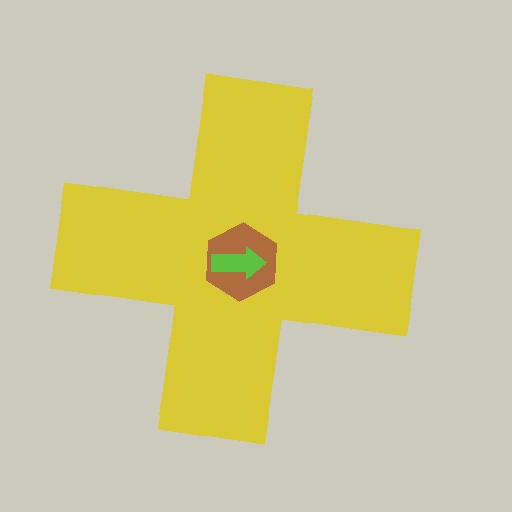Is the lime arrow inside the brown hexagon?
Yes.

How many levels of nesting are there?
3.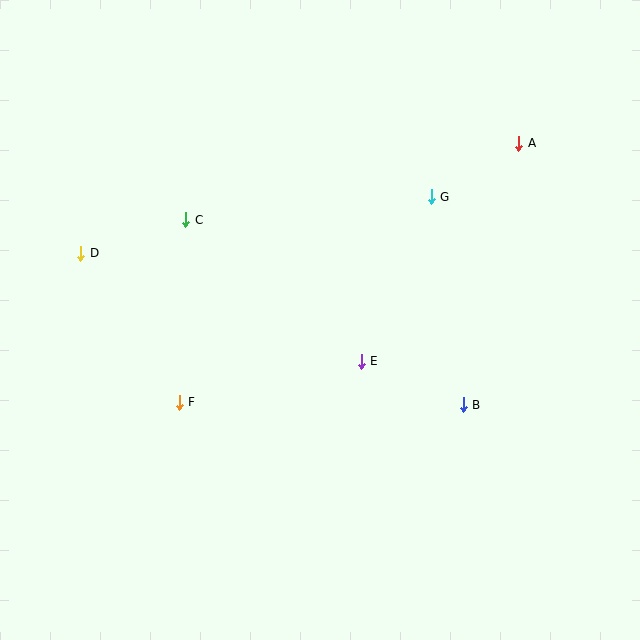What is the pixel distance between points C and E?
The distance between C and E is 225 pixels.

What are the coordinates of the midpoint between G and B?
The midpoint between G and B is at (447, 301).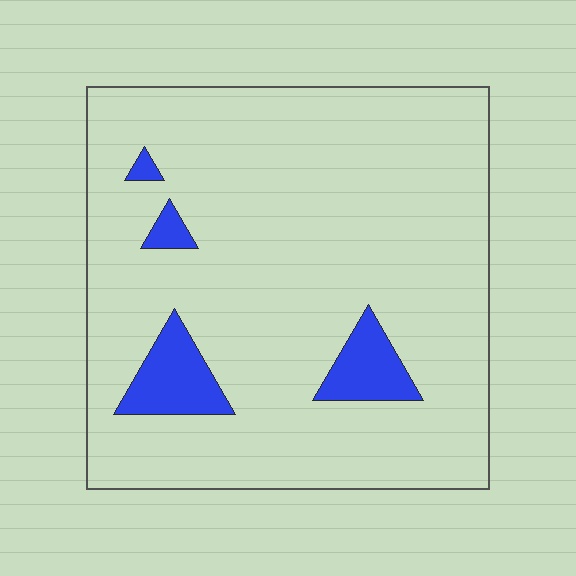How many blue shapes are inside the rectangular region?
4.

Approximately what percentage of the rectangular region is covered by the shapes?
Approximately 10%.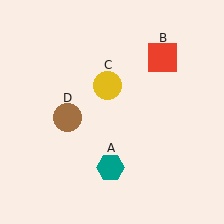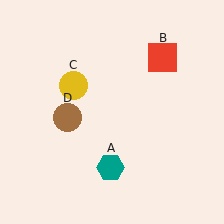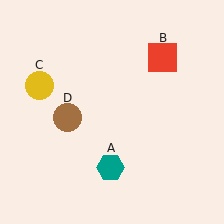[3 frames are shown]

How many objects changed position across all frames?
1 object changed position: yellow circle (object C).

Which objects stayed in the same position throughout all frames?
Teal hexagon (object A) and red square (object B) and brown circle (object D) remained stationary.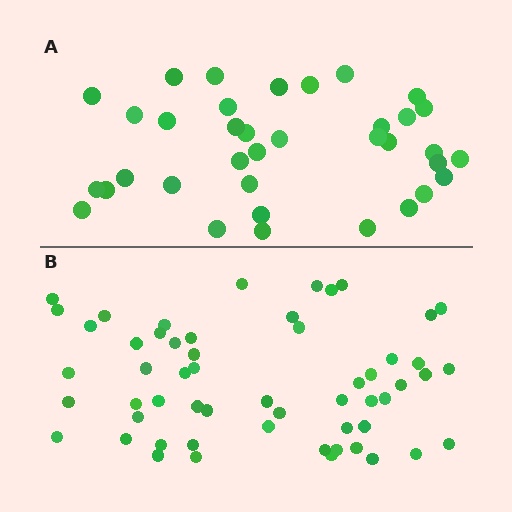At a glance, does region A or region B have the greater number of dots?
Region B (the bottom region) has more dots.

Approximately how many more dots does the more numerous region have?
Region B has approximately 20 more dots than region A.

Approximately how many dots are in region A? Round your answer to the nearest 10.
About 40 dots. (The exact count is 36, which rounds to 40.)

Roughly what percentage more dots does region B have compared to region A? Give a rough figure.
About 55% more.